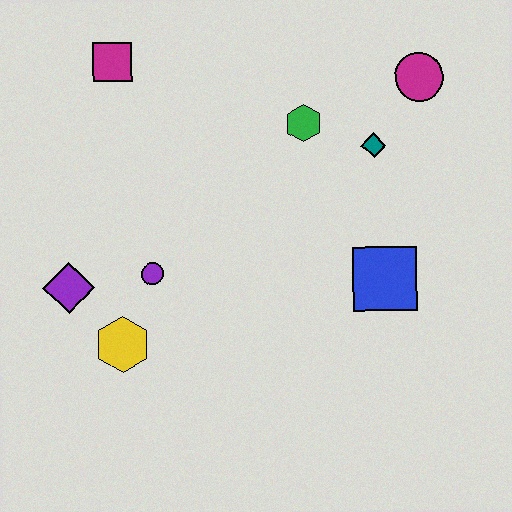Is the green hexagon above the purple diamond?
Yes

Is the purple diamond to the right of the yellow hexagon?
No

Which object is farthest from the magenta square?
The blue square is farthest from the magenta square.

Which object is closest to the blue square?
The teal diamond is closest to the blue square.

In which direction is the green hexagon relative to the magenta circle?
The green hexagon is to the left of the magenta circle.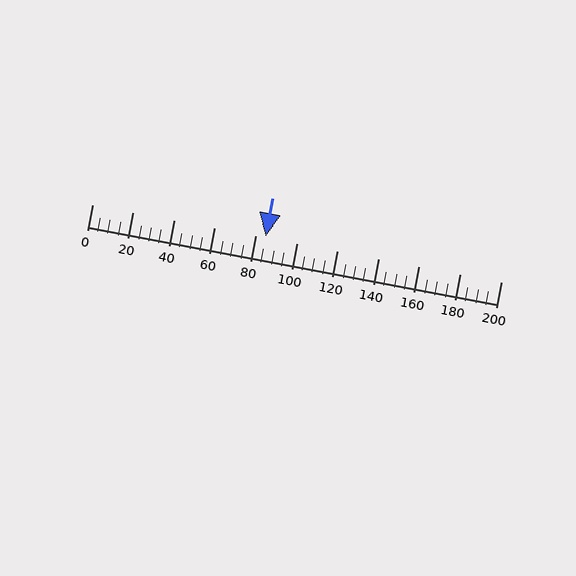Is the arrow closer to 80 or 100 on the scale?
The arrow is closer to 80.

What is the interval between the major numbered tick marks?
The major tick marks are spaced 20 units apart.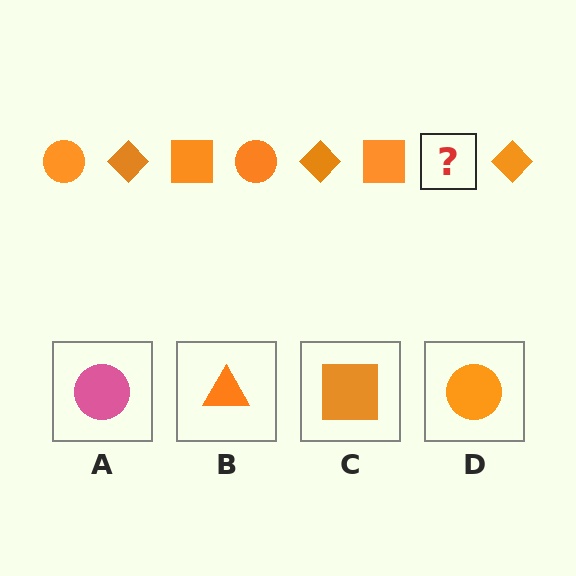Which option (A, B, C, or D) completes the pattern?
D.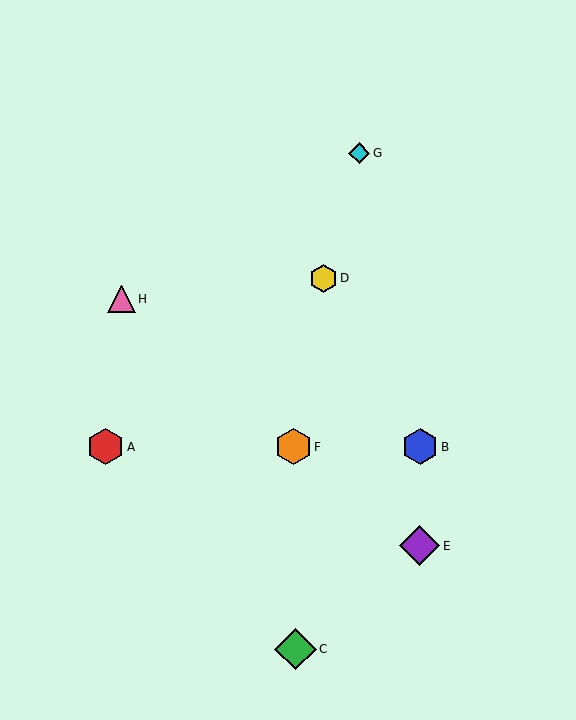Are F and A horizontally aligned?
Yes, both are at y≈447.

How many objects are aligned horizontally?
3 objects (A, B, F) are aligned horizontally.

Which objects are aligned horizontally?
Objects A, B, F are aligned horizontally.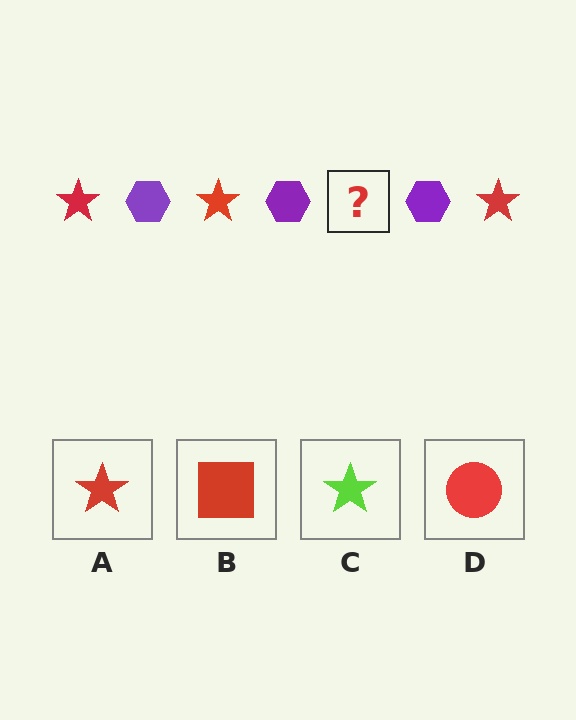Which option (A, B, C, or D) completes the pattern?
A.